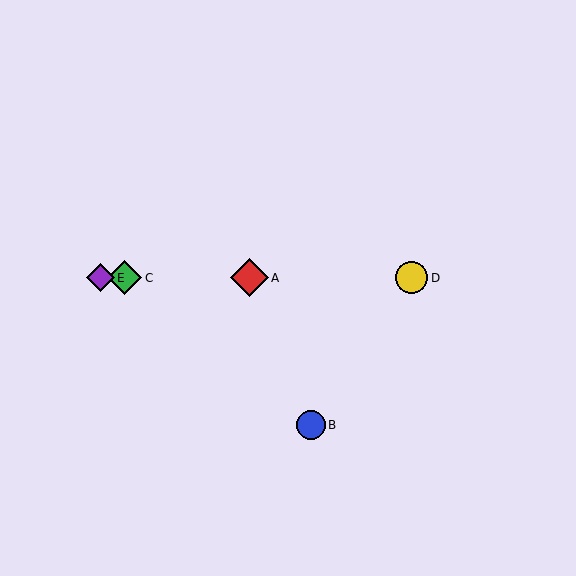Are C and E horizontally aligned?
Yes, both are at y≈278.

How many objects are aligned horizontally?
4 objects (A, C, D, E) are aligned horizontally.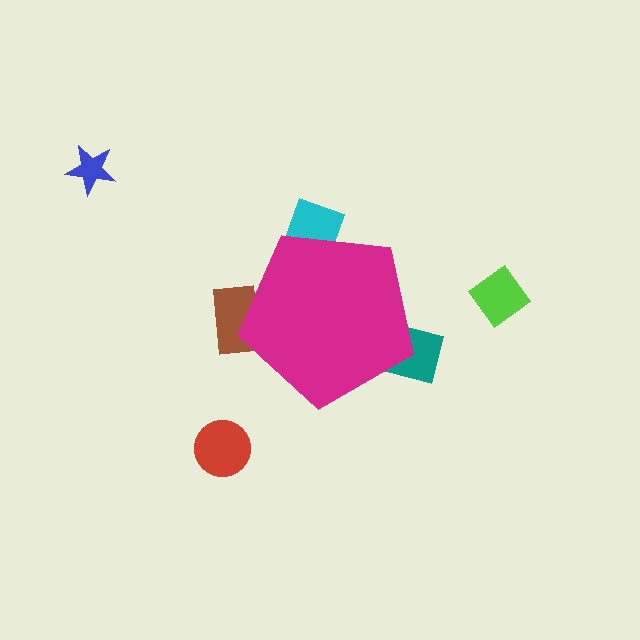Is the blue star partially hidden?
No, the blue star is fully visible.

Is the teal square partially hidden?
Yes, the teal square is partially hidden behind the magenta pentagon.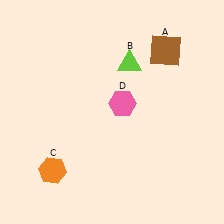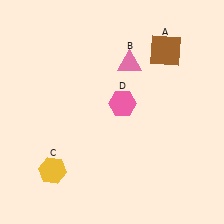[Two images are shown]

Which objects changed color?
B changed from lime to pink. C changed from orange to yellow.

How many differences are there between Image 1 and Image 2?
There are 2 differences between the two images.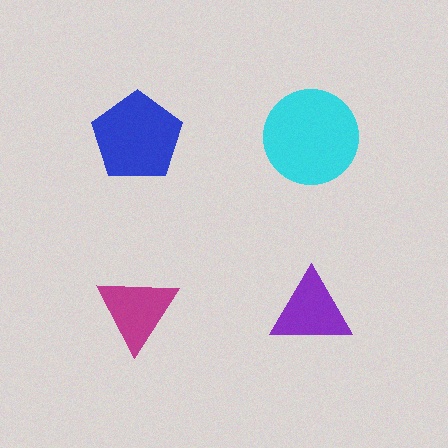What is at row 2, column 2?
A purple triangle.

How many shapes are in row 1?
2 shapes.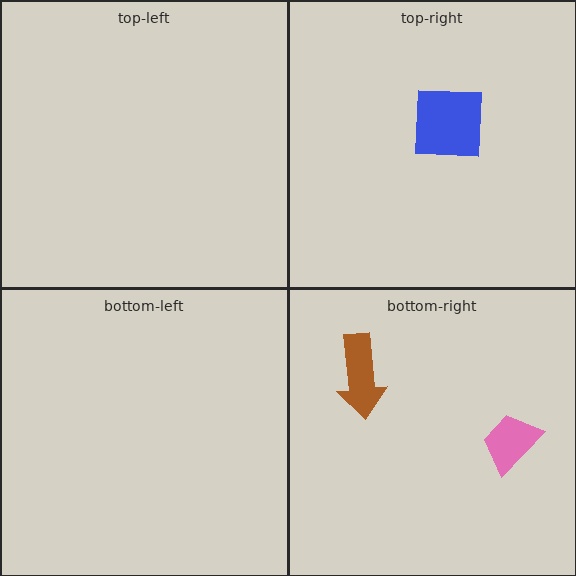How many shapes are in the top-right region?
1.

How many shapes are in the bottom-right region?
2.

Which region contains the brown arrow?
The bottom-right region.